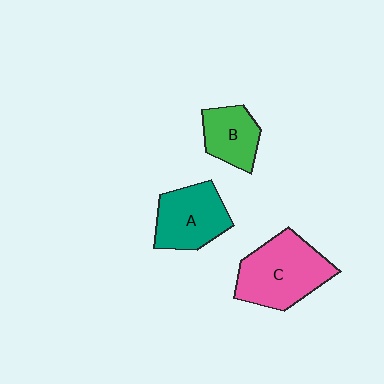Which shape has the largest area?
Shape C (pink).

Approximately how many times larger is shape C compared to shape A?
Approximately 1.3 times.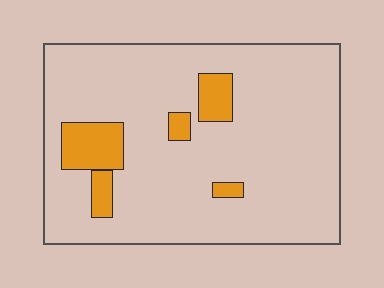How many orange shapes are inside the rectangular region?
5.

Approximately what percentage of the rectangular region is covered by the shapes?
Approximately 10%.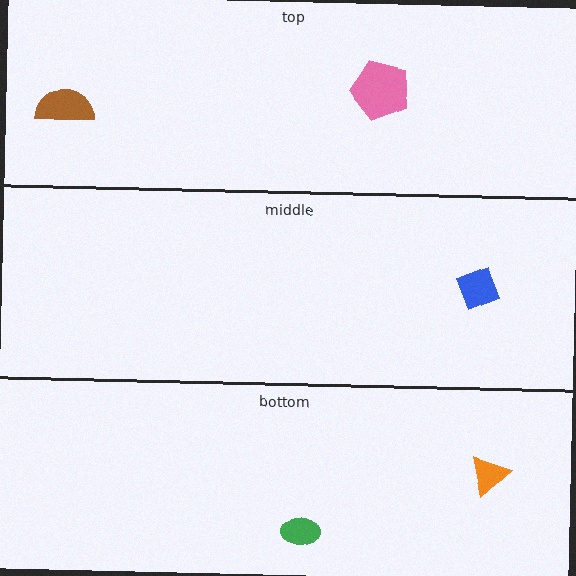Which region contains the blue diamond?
The middle region.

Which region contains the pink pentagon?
The top region.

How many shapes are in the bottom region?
2.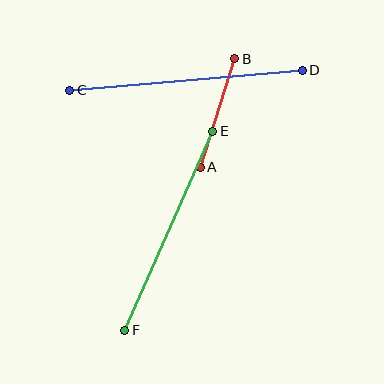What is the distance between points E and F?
The distance is approximately 218 pixels.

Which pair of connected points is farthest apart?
Points C and D are farthest apart.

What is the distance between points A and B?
The distance is approximately 114 pixels.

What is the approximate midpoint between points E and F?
The midpoint is at approximately (169, 231) pixels.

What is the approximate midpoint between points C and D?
The midpoint is at approximately (186, 80) pixels.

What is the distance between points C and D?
The distance is approximately 234 pixels.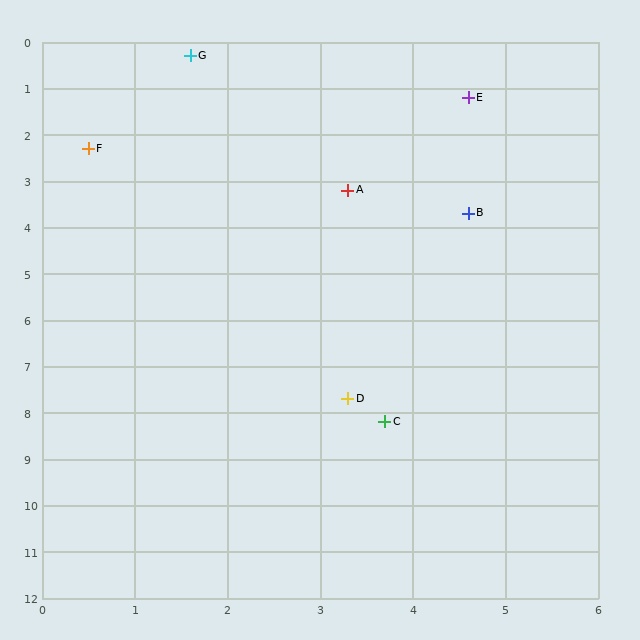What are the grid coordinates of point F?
Point F is at approximately (0.5, 2.3).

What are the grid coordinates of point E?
Point E is at approximately (4.6, 1.2).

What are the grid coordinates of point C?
Point C is at approximately (3.7, 8.2).